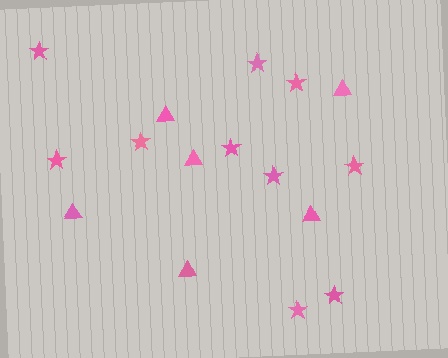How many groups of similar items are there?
There are 2 groups: one group of triangles (6) and one group of stars (10).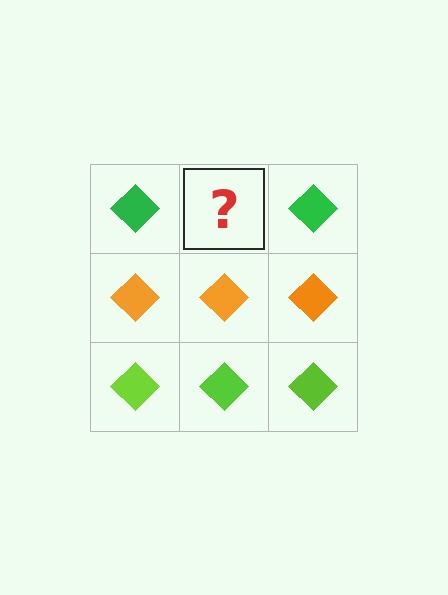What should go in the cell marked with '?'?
The missing cell should contain a green diamond.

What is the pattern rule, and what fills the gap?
The rule is that each row has a consistent color. The gap should be filled with a green diamond.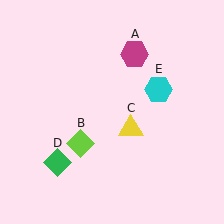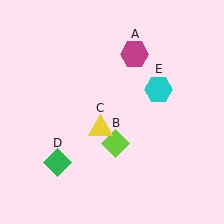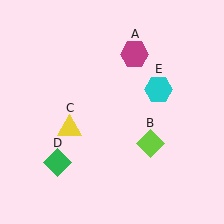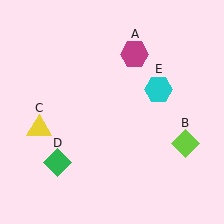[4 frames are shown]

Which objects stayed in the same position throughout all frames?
Magenta hexagon (object A) and green diamond (object D) and cyan hexagon (object E) remained stationary.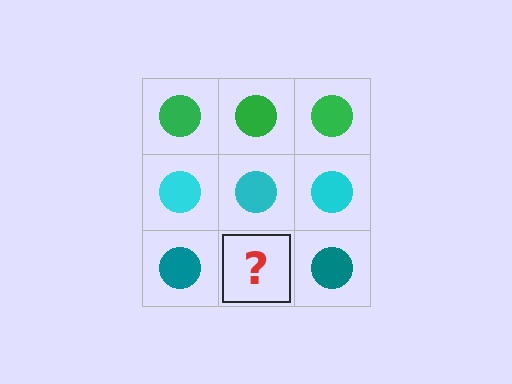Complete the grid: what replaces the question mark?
The question mark should be replaced with a teal circle.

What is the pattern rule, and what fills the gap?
The rule is that each row has a consistent color. The gap should be filled with a teal circle.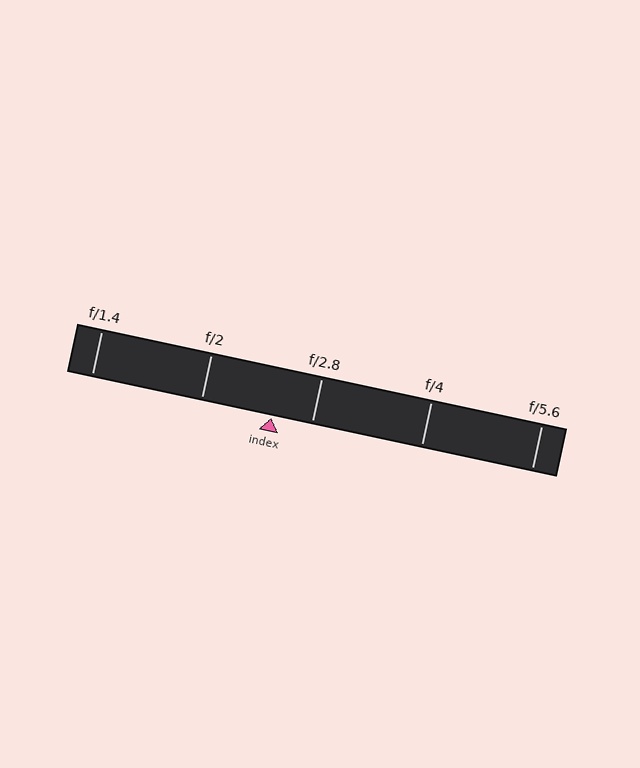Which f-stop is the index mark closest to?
The index mark is closest to f/2.8.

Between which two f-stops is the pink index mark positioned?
The index mark is between f/2 and f/2.8.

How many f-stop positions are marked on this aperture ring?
There are 5 f-stop positions marked.